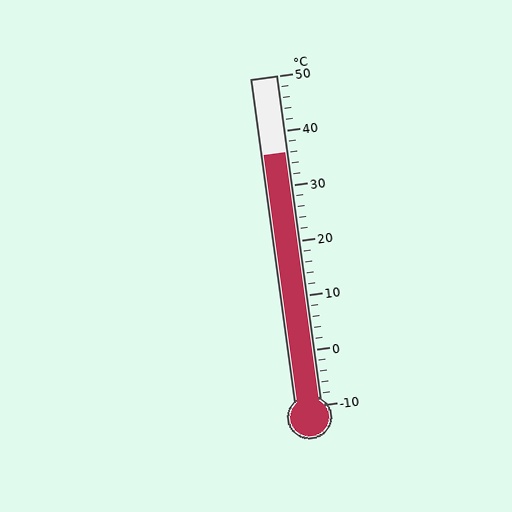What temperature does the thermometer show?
The thermometer shows approximately 36°C.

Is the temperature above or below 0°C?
The temperature is above 0°C.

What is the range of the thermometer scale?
The thermometer scale ranges from -10°C to 50°C.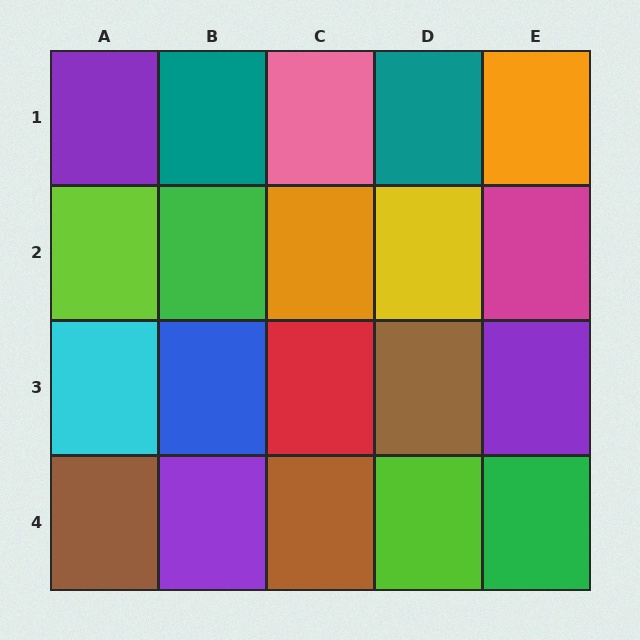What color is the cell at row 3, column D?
Brown.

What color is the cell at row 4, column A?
Brown.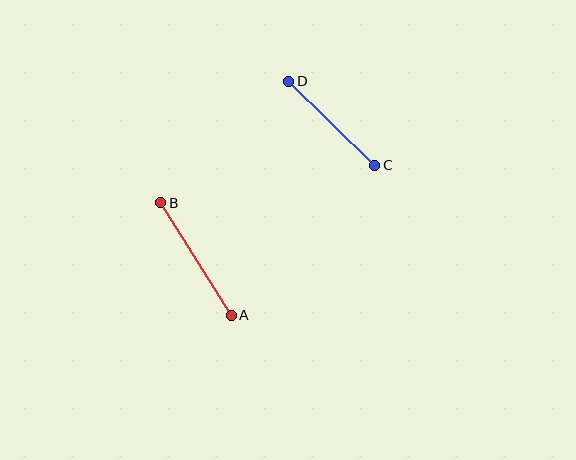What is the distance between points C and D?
The distance is approximately 121 pixels.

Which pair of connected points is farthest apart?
Points A and B are farthest apart.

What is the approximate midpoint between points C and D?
The midpoint is at approximately (332, 123) pixels.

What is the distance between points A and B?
The distance is approximately 133 pixels.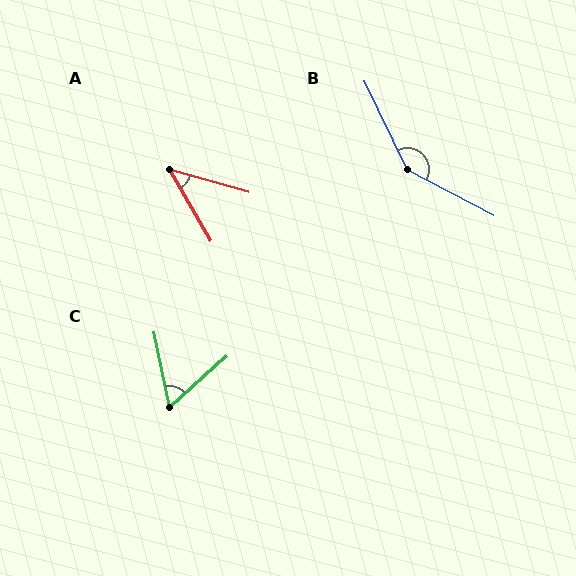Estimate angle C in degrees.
Approximately 59 degrees.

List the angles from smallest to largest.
A (44°), C (59°), B (143°).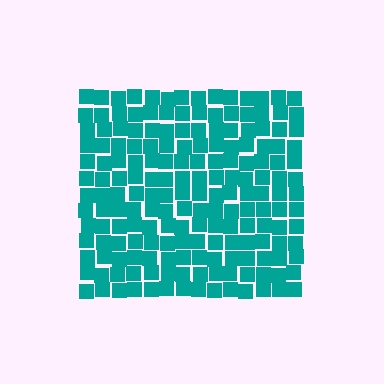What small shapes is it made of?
It is made of small squares.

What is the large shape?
The large shape is a square.